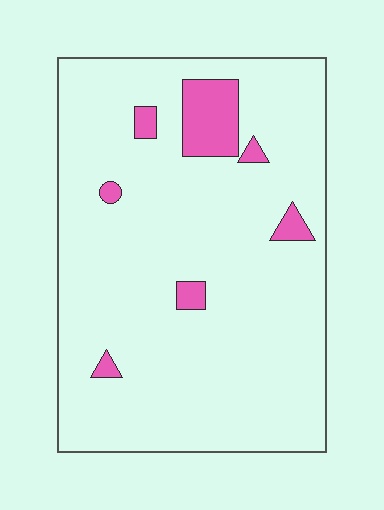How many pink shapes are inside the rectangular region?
7.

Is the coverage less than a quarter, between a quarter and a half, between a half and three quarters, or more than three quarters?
Less than a quarter.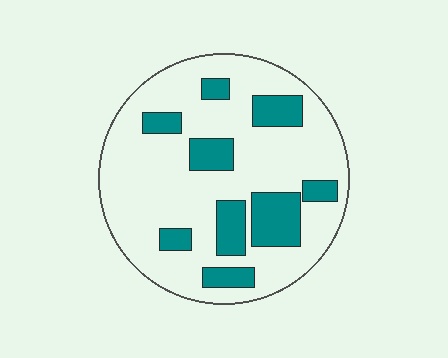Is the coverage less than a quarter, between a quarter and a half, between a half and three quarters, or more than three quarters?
Less than a quarter.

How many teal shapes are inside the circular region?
9.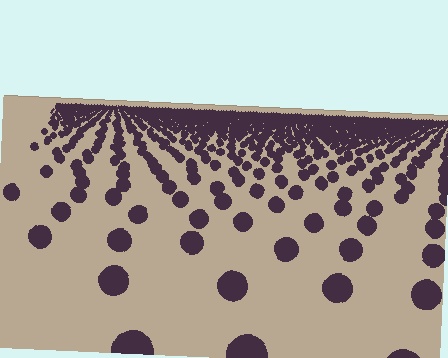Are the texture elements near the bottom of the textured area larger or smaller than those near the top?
Larger. Near the bottom, elements are closer to the viewer and appear at a bigger on-screen size.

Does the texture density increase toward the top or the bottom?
Density increases toward the top.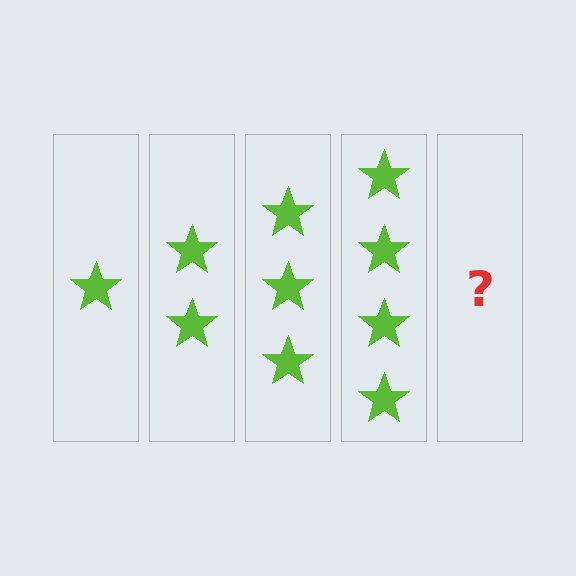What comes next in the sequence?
The next element should be 5 stars.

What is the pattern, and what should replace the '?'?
The pattern is that each step adds one more star. The '?' should be 5 stars.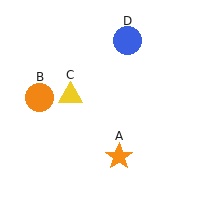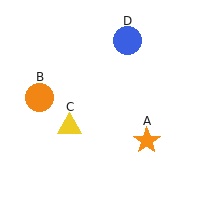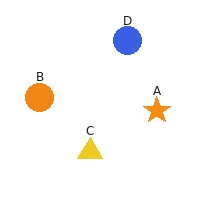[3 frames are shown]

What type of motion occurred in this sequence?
The orange star (object A), yellow triangle (object C) rotated counterclockwise around the center of the scene.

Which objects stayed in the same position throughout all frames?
Orange circle (object B) and blue circle (object D) remained stationary.